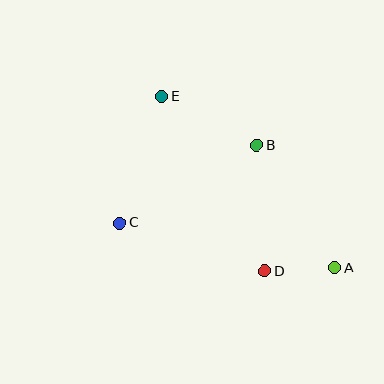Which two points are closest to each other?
Points A and D are closest to each other.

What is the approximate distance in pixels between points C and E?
The distance between C and E is approximately 133 pixels.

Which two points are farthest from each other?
Points A and E are farthest from each other.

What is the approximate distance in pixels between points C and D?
The distance between C and D is approximately 153 pixels.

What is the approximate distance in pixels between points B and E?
The distance between B and E is approximately 107 pixels.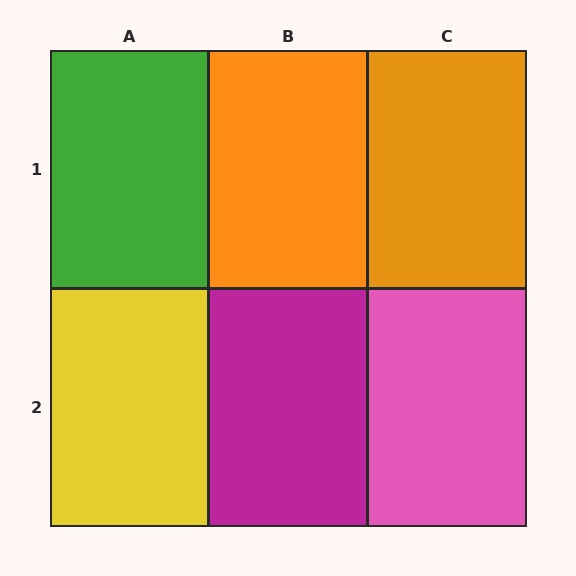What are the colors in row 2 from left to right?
Yellow, magenta, pink.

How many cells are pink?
1 cell is pink.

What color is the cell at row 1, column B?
Orange.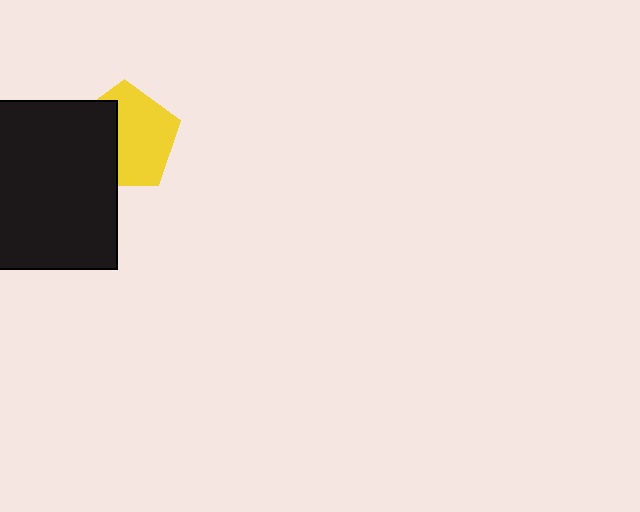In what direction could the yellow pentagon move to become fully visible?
The yellow pentagon could move right. That would shift it out from behind the black square entirely.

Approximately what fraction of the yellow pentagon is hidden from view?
Roughly 39% of the yellow pentagon is hidden behind the black square.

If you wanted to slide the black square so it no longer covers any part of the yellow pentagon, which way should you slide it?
Slide it left — that is the most direct way to separate the two shapes.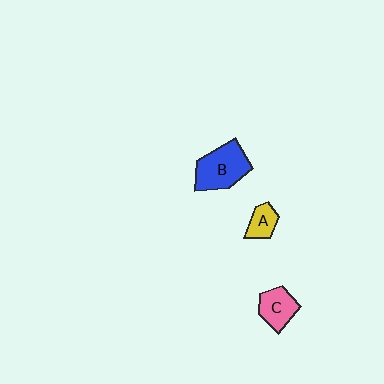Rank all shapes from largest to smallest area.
From largest to smallest: B (blue), C (pink), A (yellow).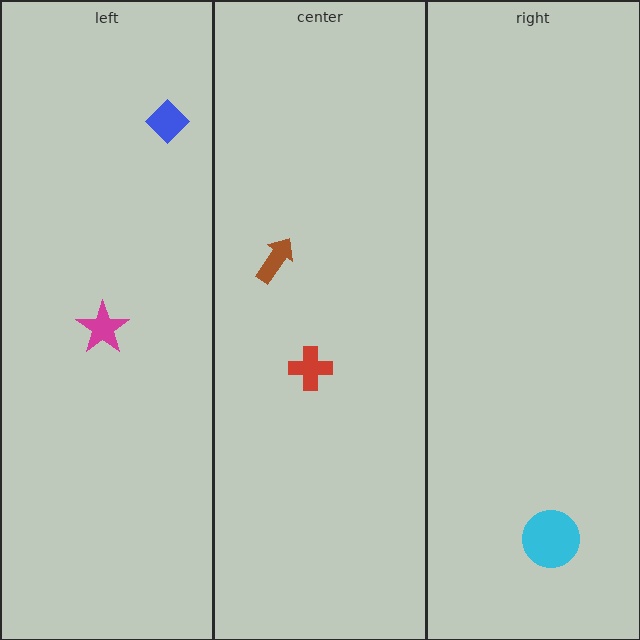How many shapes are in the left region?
2.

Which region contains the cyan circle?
The right region.